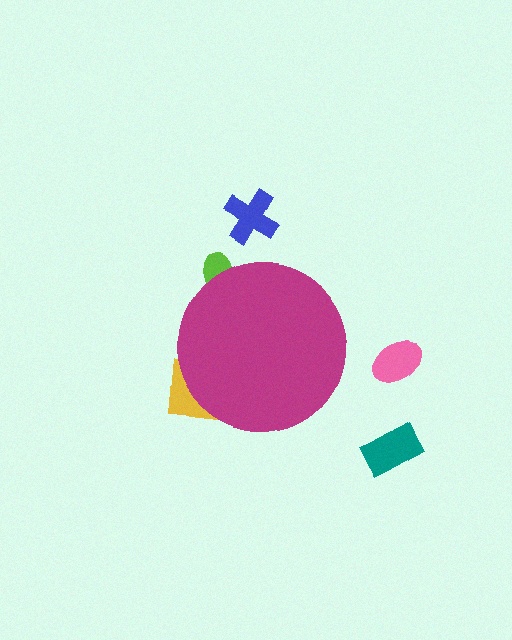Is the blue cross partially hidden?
No, the blue cross is fully visible.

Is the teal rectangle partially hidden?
No, the teal rectangle is fully visible.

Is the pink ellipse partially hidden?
No, the pink ellipse is fully visible.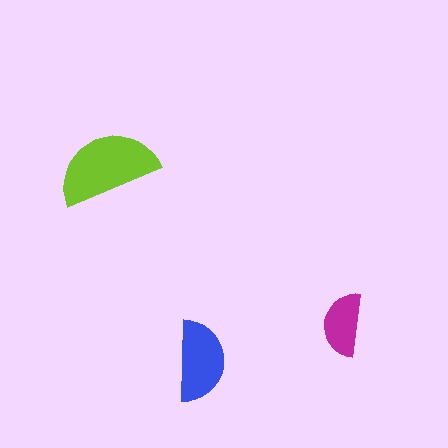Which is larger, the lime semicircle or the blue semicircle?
The lime one.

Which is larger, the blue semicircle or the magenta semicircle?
The blue one.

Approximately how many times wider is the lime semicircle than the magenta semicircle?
About 1.5 times wider.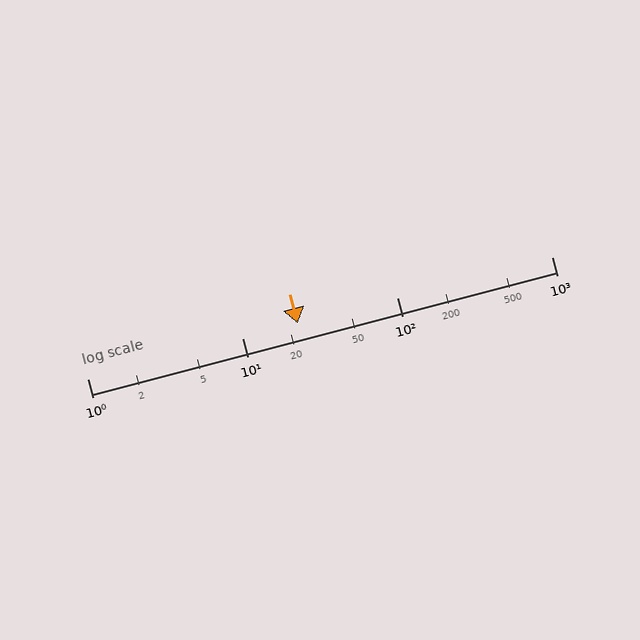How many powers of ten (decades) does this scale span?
The scale spans 3 decades, from 1 to 1000.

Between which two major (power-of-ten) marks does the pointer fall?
The pointer is between 10 and 100.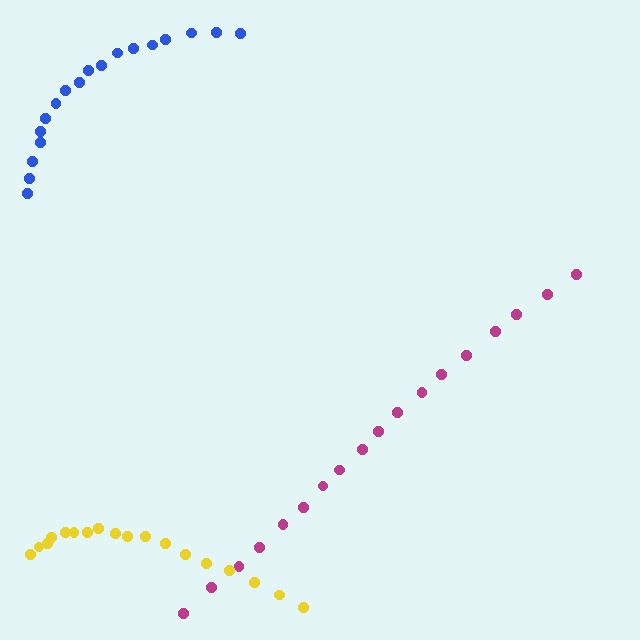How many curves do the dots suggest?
There are 3 distinct paths.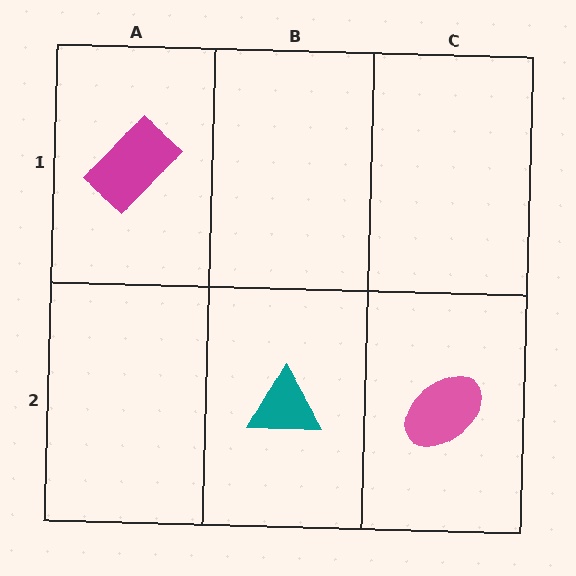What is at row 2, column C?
A pink ellipse.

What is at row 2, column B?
A teal triangle.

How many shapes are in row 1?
1 shape.